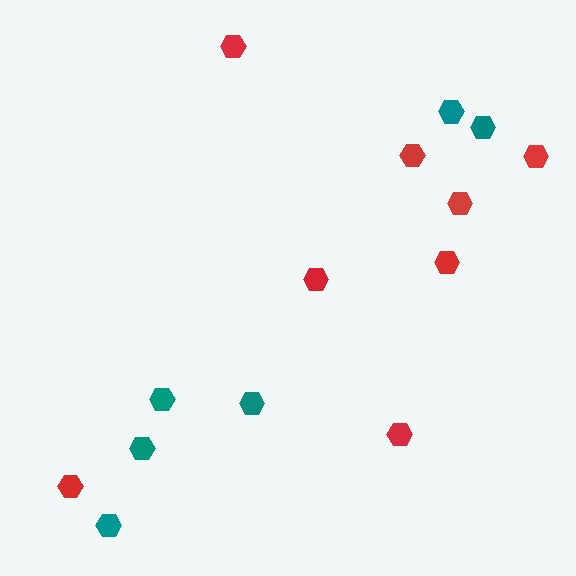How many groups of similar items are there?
There are 2 groups: one group of teal hexagons (6) and one group of red hexagons (8).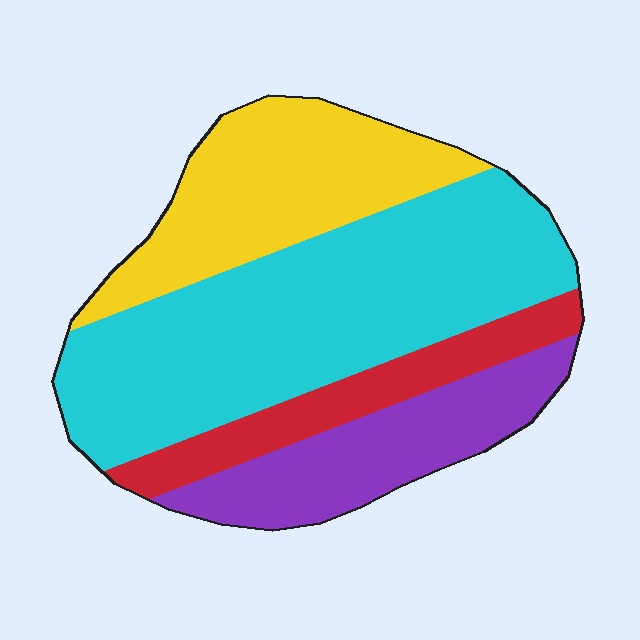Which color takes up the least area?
Red, at roughly 15%.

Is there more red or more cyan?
Cyan.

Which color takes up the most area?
Cyan, at roughly 45%.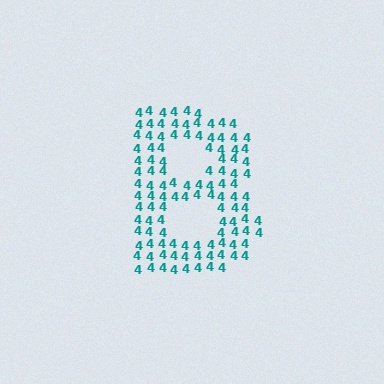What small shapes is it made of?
It is made of small digit 4's.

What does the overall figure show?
The overall figure shows the letter B.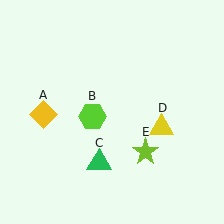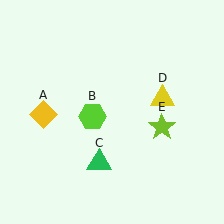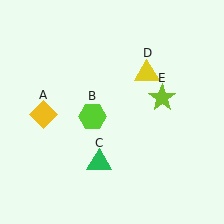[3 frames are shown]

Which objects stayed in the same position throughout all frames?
Yellow diamond (object A) and lime hexagon (object B) and green triangle (object C) remained stationary.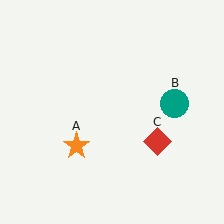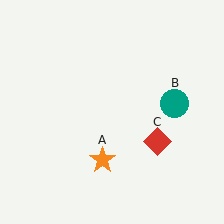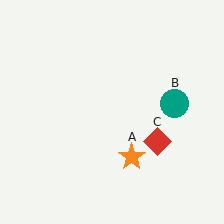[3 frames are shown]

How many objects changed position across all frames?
1 object changed position: orange star (object A).